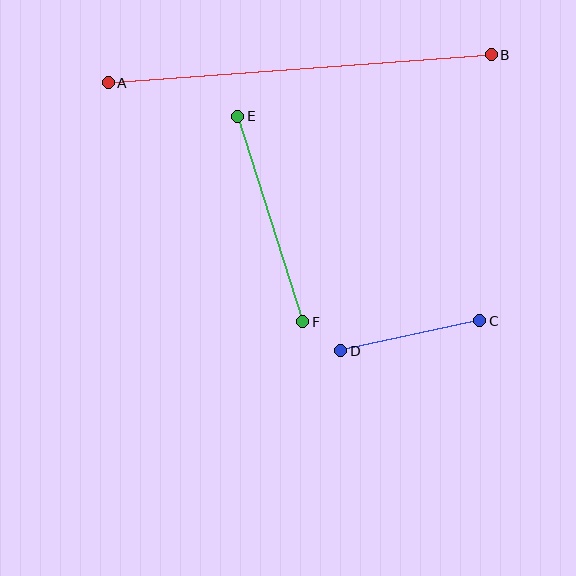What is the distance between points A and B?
The distance is approximately 384 pixels.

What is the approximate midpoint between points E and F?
The midpoint is at approximately (270, 219) pixels.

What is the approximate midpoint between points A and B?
The midpoint is at approximately (300, 69) pixels.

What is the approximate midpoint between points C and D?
The midpoint is at approximately (410, 336) pixels.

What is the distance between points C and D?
The distance is approximately 142 pixels.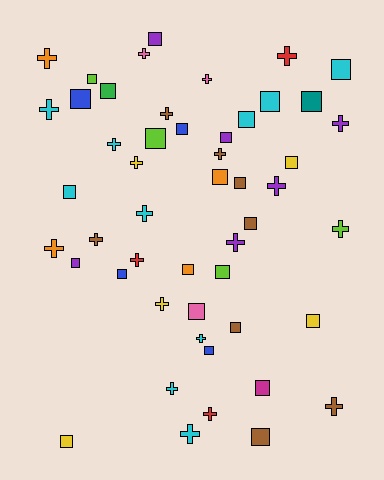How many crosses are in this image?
There are 23 crosses.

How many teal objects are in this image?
There is 1 teal object.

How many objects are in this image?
There are 50 objects.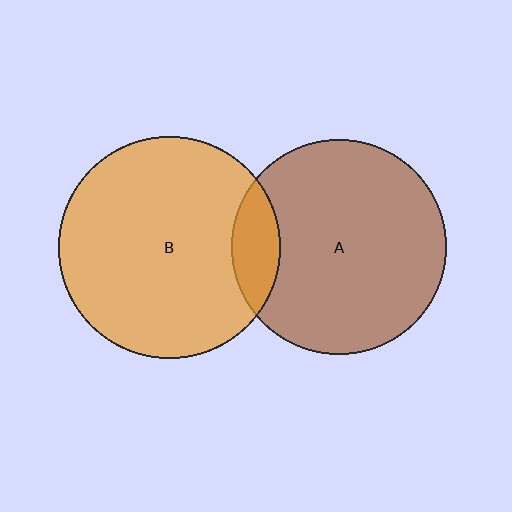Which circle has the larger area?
Circle B (orange).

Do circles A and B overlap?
Yes.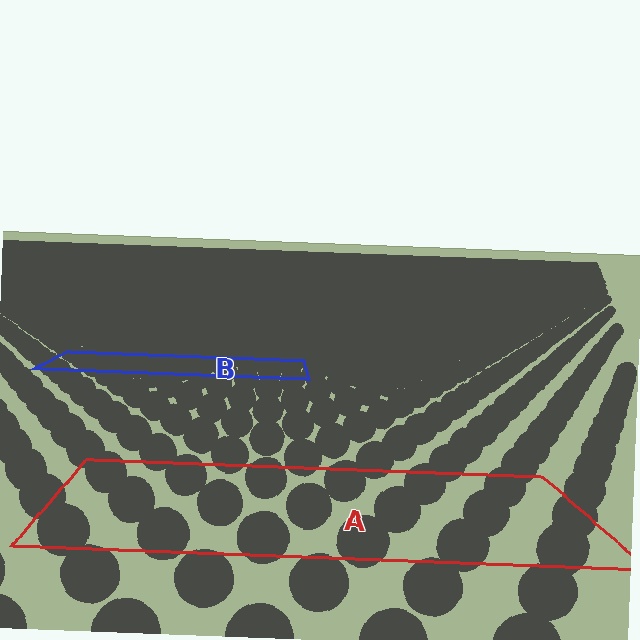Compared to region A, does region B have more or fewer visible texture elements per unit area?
Region B has more texture elements per unit area — they are packed more densely because it is farther away.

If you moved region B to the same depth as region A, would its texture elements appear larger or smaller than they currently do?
They would appear larger. At a closer depth, the same texture elements are projected at a bigger on-screen size.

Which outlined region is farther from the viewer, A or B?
Region B is farther from the viewer — the texture elements inside it appear smaller and more densely packed.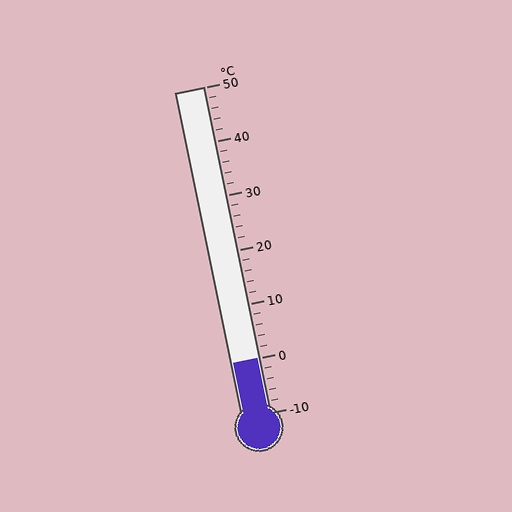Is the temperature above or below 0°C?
The temperature is at 0°C.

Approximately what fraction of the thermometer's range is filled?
The thermometer is filled to approximately 15% of its range.